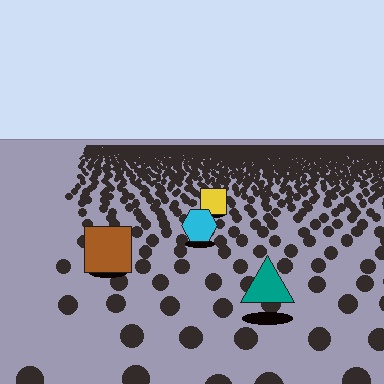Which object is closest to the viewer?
The teal triangle is closest. The texture marks near it are larger and more spread out.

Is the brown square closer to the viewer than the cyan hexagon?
Yes. The brown square is closer — you can tell from the texture gradient: the ground texture is coarser near it.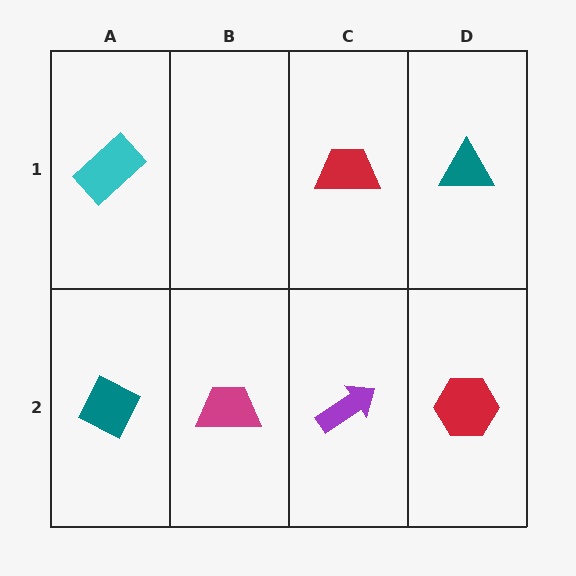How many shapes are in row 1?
3 shapes.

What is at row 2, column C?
A purple arrow.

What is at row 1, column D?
A teal triangle.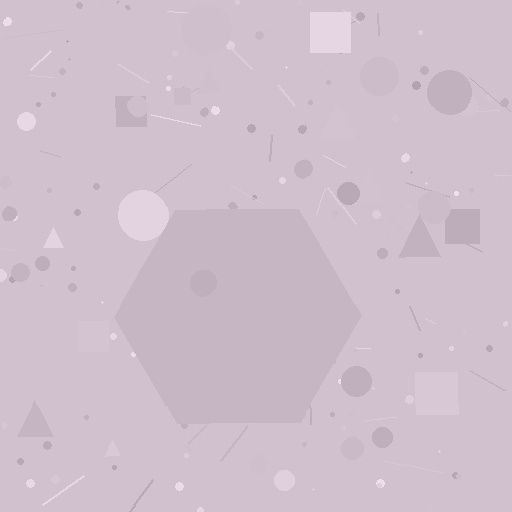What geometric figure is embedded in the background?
A hexagon is embedded in the background.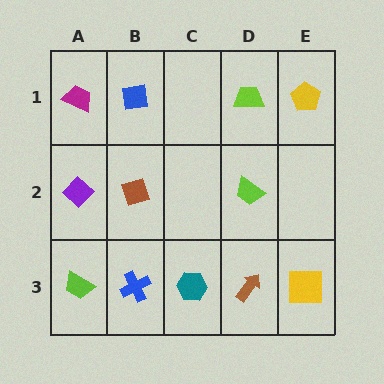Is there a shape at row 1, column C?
No, that cell is empty.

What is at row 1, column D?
A lime trapezoid.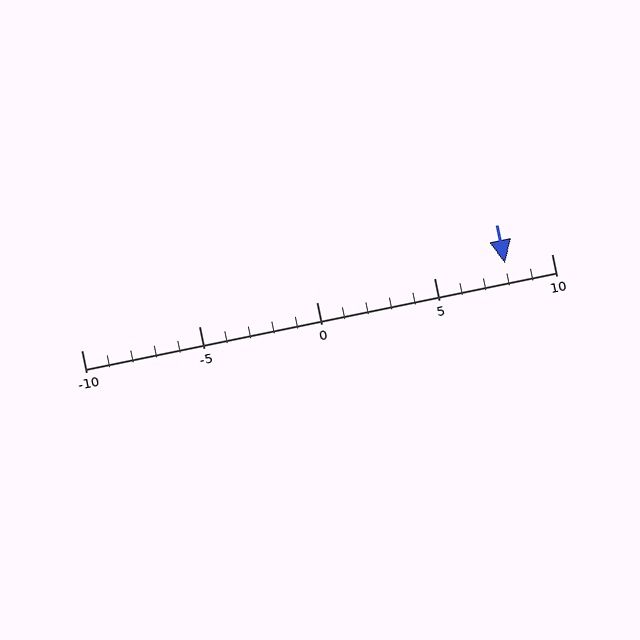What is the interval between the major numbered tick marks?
The major tick marks are spaced 5 units apart.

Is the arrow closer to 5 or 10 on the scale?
The arrow is closer to 10.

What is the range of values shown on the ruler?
The ruler shows values from -10 to 10.